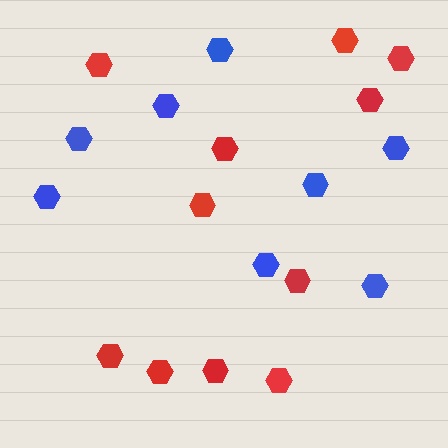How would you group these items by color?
There are 2 groups: one group of red hexagons (11) and one group of blue hexagons (8).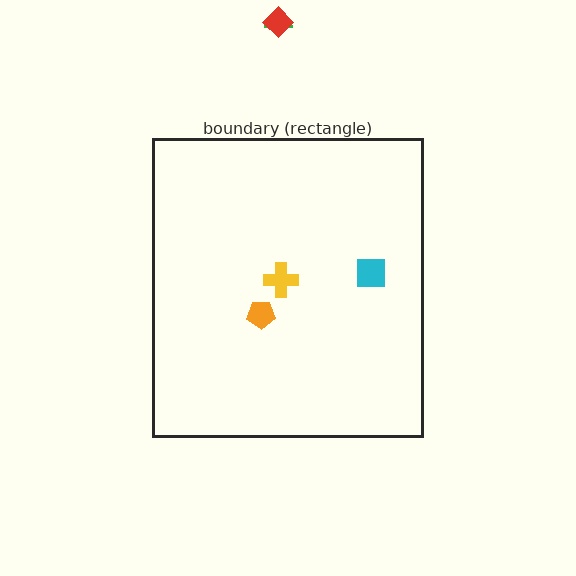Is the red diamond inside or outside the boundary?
Outside.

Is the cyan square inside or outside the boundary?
Inside.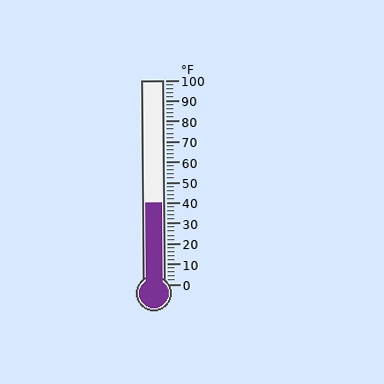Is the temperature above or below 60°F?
The temperature is below 60°F.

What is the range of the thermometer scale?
The thermometer scale ranges from 0°F to 100°F.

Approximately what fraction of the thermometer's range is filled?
The thermometer is filled to approximately 40% of its range.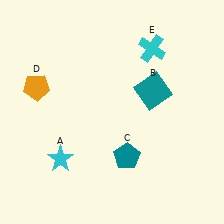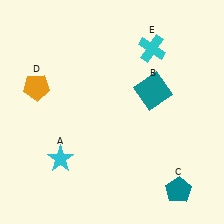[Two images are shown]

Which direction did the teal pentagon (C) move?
The teal pentagon (C) moved right.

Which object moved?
The teal pentagon (C) moved right.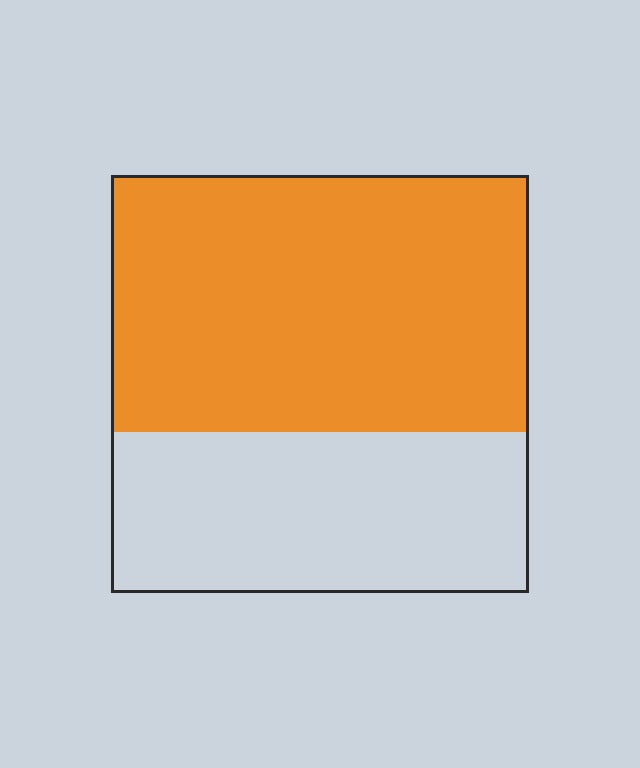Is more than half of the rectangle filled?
Yes.